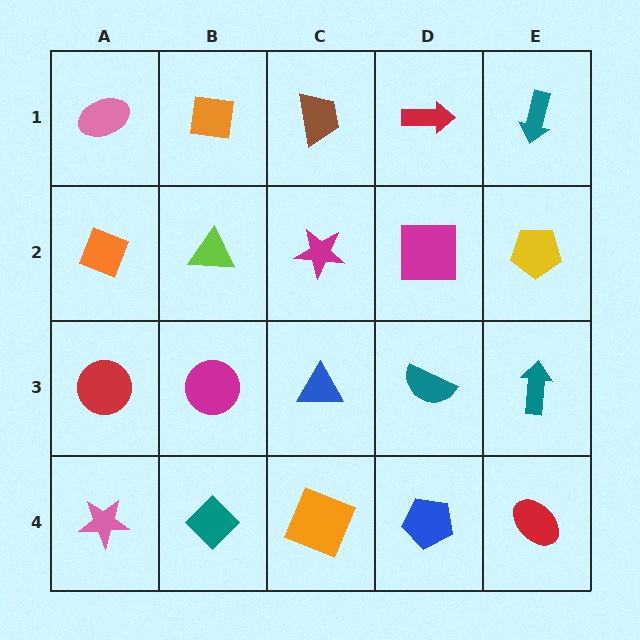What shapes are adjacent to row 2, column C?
A brown trapezoid (row 1, column C), a blue triangle (row 3, column C), a lime triangle (row 2, column B), a magenta square (row 2, column D).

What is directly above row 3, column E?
A yellow pentagon.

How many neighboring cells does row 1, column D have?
3.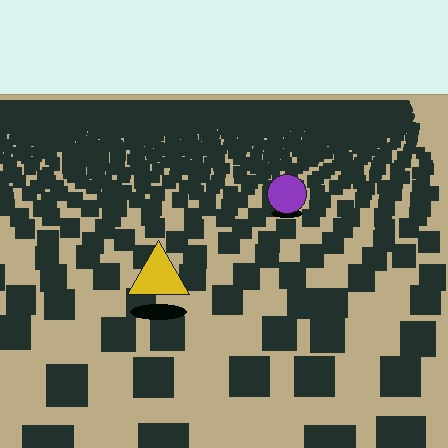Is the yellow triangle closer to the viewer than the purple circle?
Yes. The yellow triangle is closer — you can tell from the texture gradient: the ground texture is coarser near it.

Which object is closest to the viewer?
The yellow triangle is closest. The texture marks near it are larger and more spread out.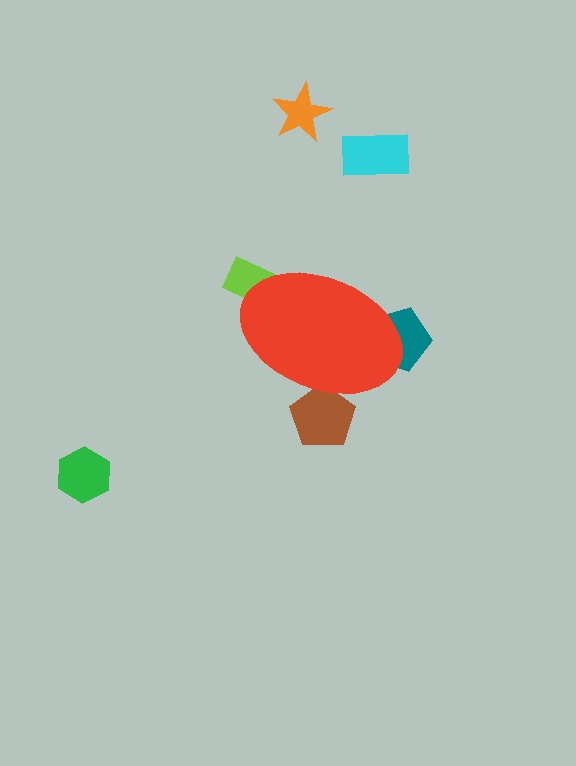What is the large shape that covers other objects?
A red ellipse.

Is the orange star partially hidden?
No, the orange star is fully visible.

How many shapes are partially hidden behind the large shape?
3 shapes are partially hidden.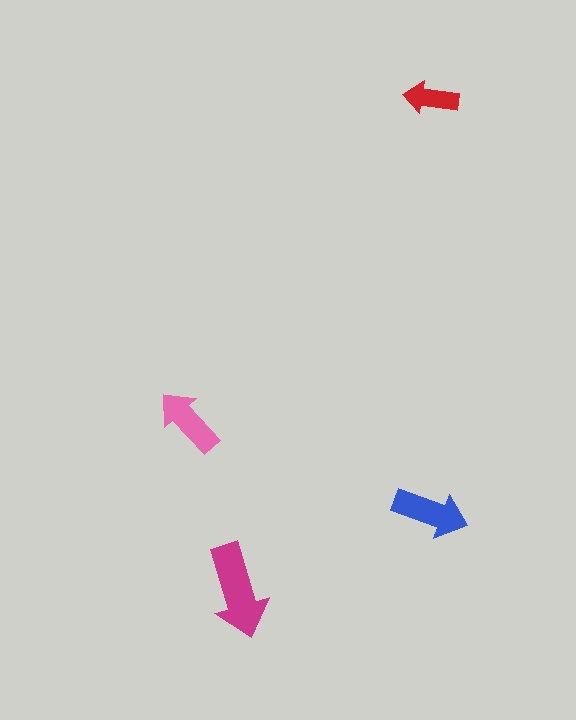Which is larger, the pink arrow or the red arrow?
The pink one.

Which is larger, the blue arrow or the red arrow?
The blue one.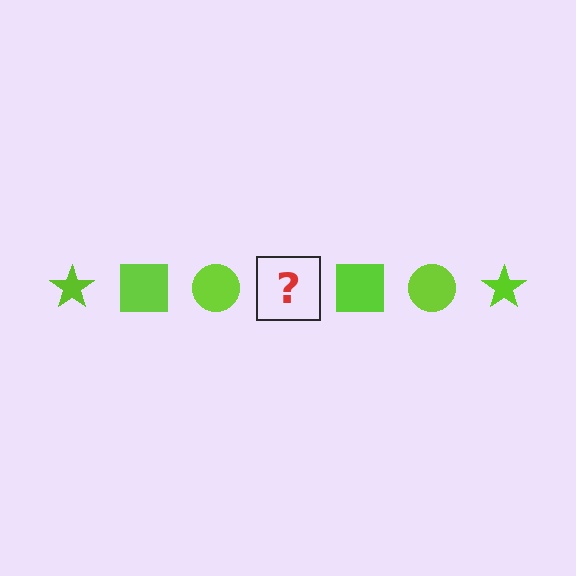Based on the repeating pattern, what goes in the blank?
The blank should be a lime star.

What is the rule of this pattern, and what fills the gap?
The rule is that the pattern cycles through star, square, circle shapes in lime. The gap should be filled with a lime star.